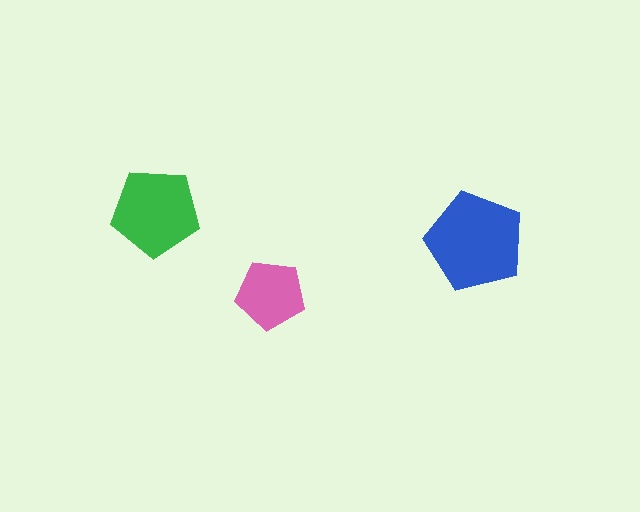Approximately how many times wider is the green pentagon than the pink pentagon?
About 1.5 times wider.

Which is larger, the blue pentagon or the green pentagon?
The blue one.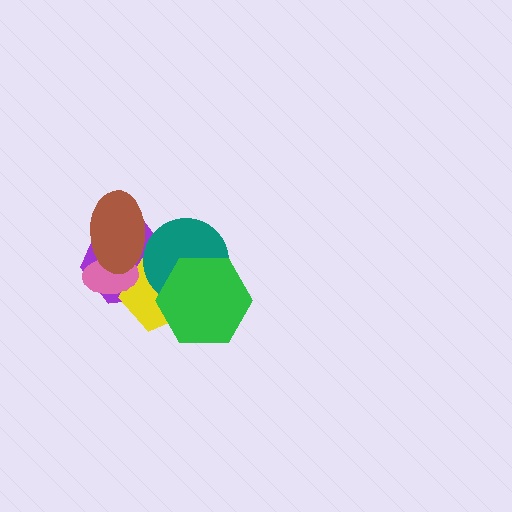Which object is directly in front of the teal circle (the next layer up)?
The brown ellipse is directly in front of the teal circle.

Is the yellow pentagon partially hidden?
Yes, it is partially covered by another shape.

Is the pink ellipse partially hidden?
Yes, it is partially covered by another shape.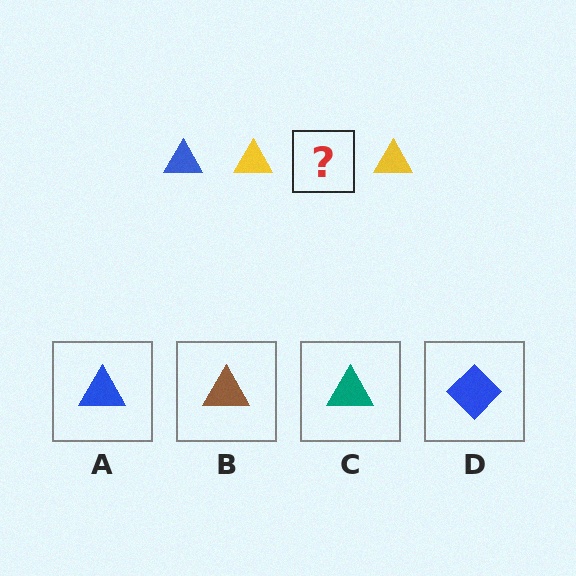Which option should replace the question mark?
Option A.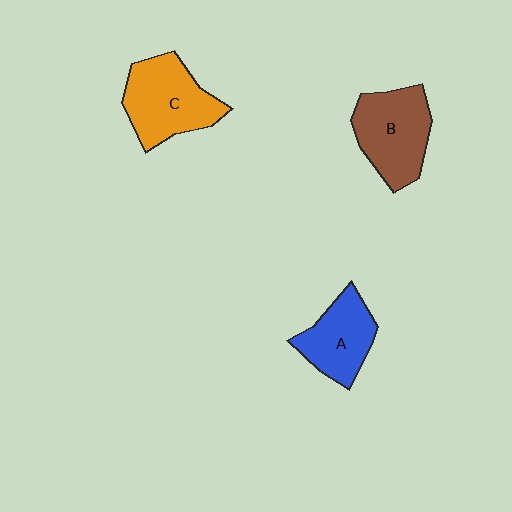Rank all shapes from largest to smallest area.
From largest to smallest: C (orange), B (brown), A (blue).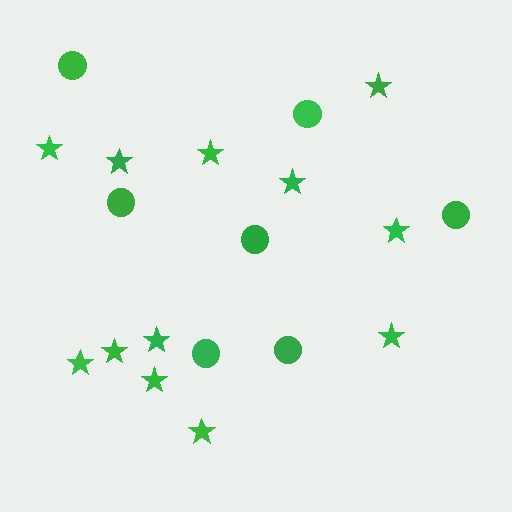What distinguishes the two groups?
There are 2 groups: one group of stars (12) and one group of circles (7).